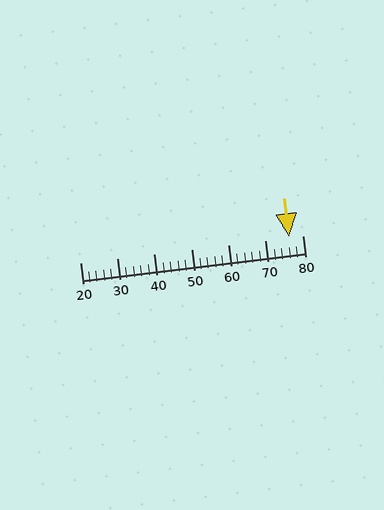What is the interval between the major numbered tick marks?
The major tick marks are spaced 10 units apart.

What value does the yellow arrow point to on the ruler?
The yellow arrow points to approximately 76.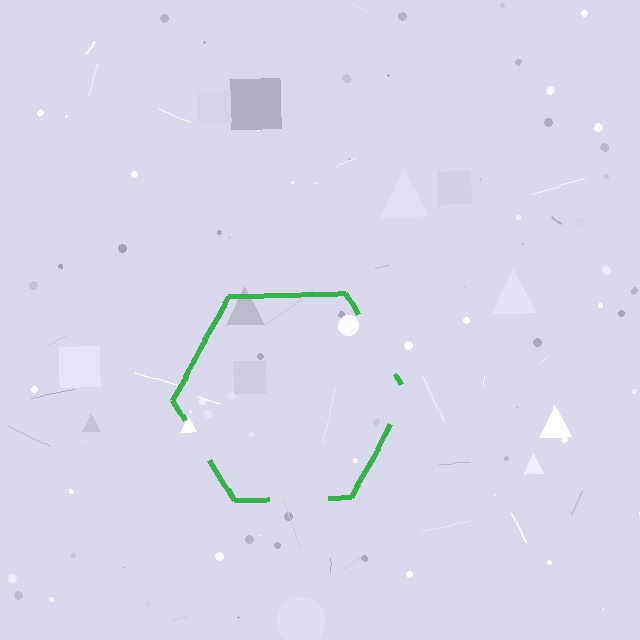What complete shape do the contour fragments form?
The contour fragments form a hexagon.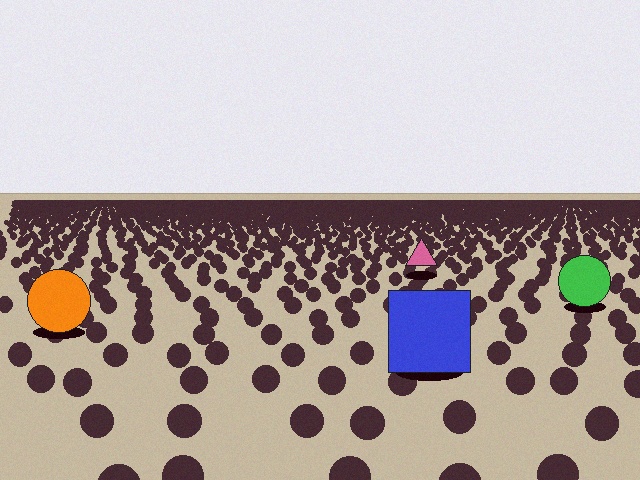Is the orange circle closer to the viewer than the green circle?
Yes. The orange circle is closer — you can tell from the texture gradient: the ground texture is coarser near it.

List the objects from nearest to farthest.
From nearest to farthest: the blue square, the orange circle, the green circle, the pink triangle.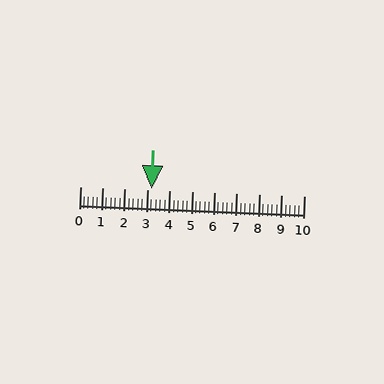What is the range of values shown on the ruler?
The ruler shows values from 0 to 10.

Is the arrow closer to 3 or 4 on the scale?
The arrow is closer to 3.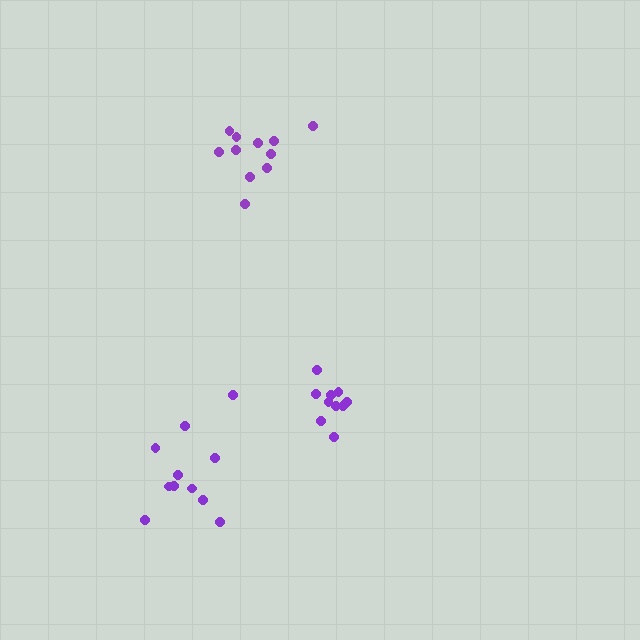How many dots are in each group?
Group 1: 10 dots, Group 2: 11 dots, Group 3: 11 dots (32 total).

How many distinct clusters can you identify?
There are 3 distinct clusters.